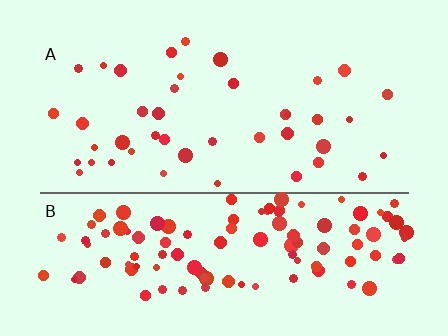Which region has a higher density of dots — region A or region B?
B (the bottom).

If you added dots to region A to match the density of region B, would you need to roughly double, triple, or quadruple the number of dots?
Approximately triple.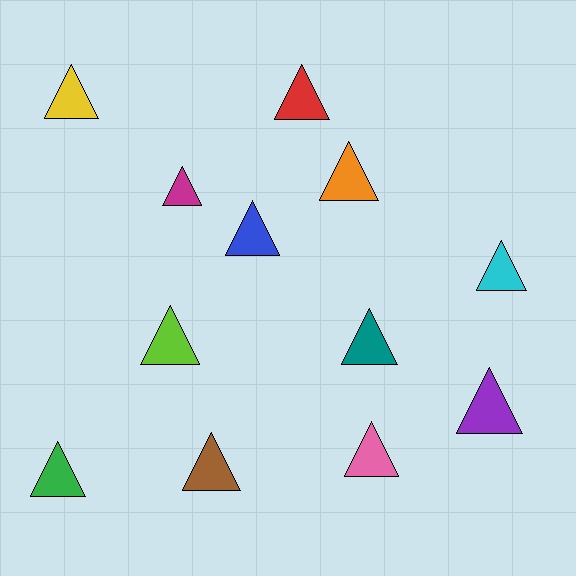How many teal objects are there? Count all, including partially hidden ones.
There is 1 teal object.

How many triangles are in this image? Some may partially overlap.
There are 12 triangles.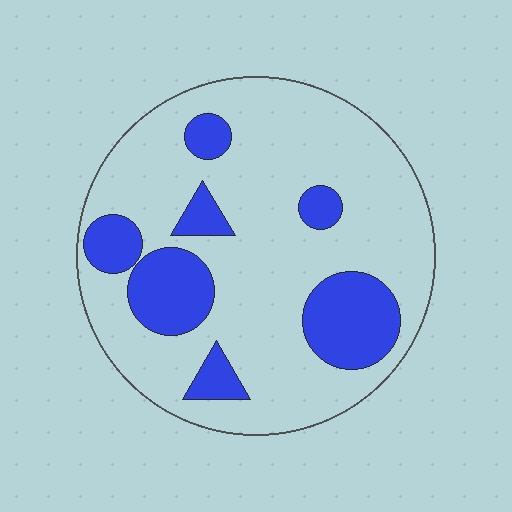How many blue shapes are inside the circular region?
7.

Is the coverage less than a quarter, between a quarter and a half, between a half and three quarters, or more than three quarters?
Less than a quarter.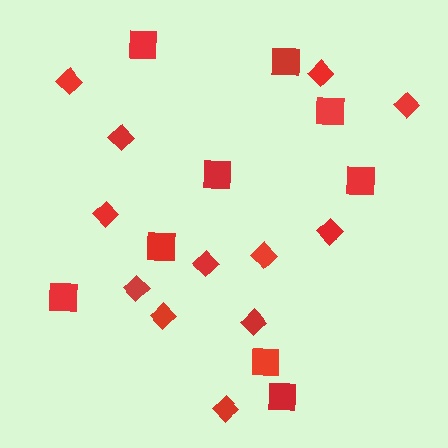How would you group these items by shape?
There are 2 groups: one group of squares (9) and one group of diamonds (12).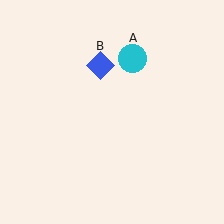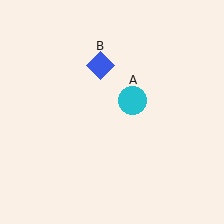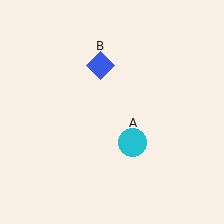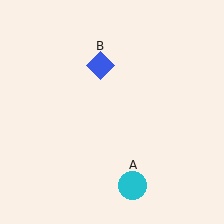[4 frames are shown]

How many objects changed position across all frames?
1 object changed position: cyan circle (object A).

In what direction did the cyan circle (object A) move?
The cyan circle (object A) moved down.